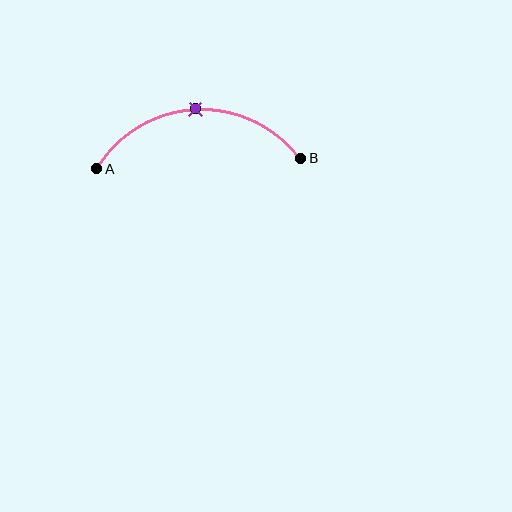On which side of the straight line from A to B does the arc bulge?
The arc bulges above the straight line connecting A and B.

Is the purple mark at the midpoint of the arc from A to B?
Yes. The purple mark lies on the arc at equal arc-length from both A and B — it is the arc midpoint.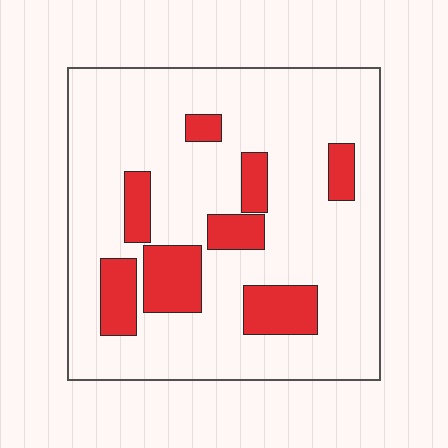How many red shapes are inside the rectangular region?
8.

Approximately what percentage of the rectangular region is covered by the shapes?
Approximately 20%.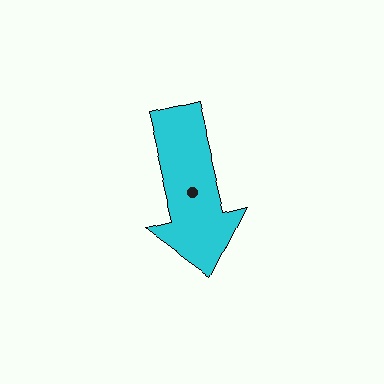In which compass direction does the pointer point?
South.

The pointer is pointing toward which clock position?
Roughly 6 o'clock.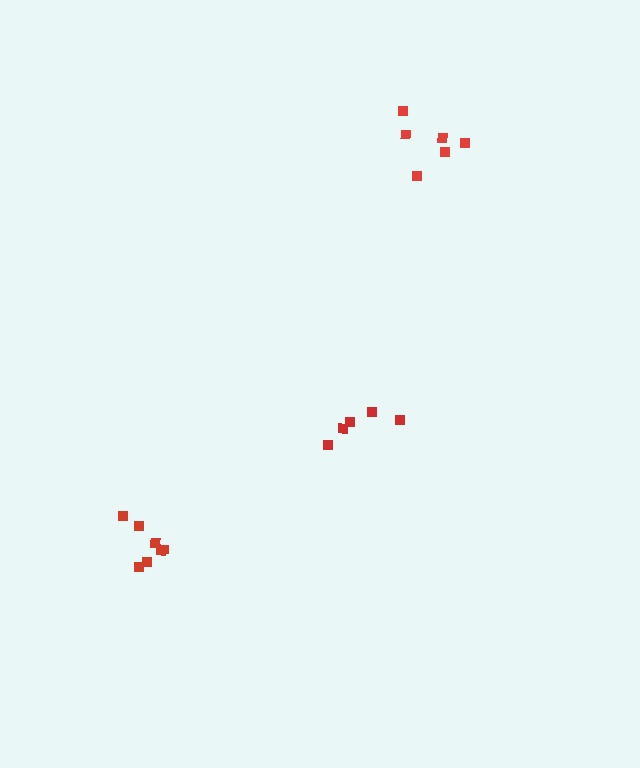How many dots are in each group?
Group 1: 5 dots, Group 2: 6 dots, Group 3: 7 dots (18 total).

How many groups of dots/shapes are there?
There are 3 groups.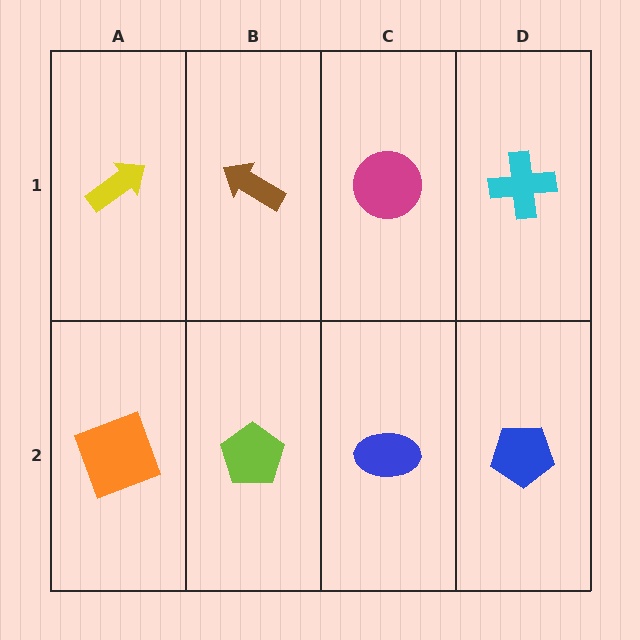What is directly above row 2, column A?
A yellow arrow.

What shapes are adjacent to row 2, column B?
A brown arrow (row 1, column B), an orange square (row 2, column A), a blue ellipse (row 2, column C).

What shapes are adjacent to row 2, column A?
A yellow arrow (row 1, column A), a lime pentagon (row 2, column B).